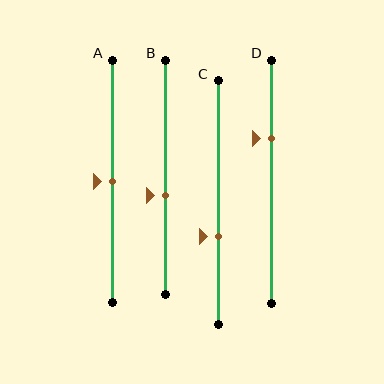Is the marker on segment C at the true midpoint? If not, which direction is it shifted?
No, the marker on segment C is shifted downward by about 14% of the segment length.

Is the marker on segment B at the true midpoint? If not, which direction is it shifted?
No, the marker on segment B is shifted downward by about 8% of the segment length.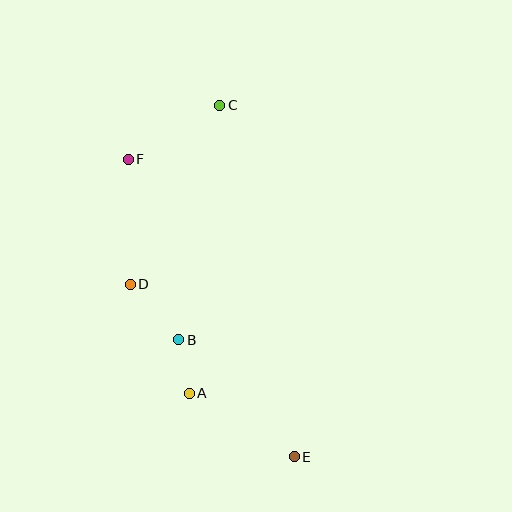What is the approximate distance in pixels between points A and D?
The distance between A and D is approximately 124 pixels.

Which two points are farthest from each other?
Points C and E are farthest from each other.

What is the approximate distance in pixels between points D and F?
The distance between D and F is approximately 125 pixels.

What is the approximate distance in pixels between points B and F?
The distance between B and F is approximately 188 pixels.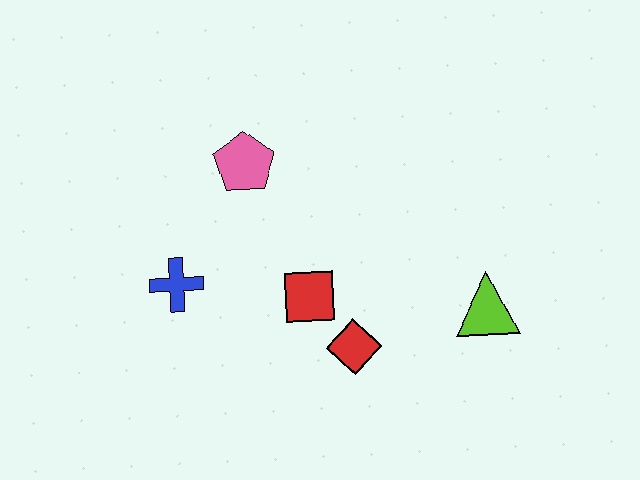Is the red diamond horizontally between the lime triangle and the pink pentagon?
Yes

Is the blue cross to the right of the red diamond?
No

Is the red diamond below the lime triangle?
Yes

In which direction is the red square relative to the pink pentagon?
The red square is below the pink pentagon.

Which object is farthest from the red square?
The lime triangle is farthest from the red square.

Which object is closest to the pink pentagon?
The blue cross is closest to the pink pentagon.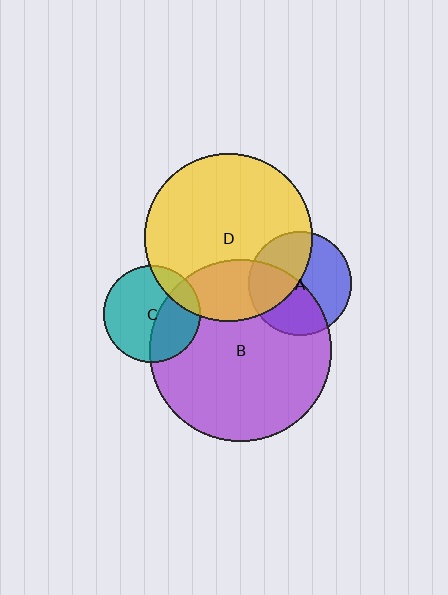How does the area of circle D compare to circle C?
Approximately 3.0 times.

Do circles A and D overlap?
Yes.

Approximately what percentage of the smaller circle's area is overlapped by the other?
Approximately 40%.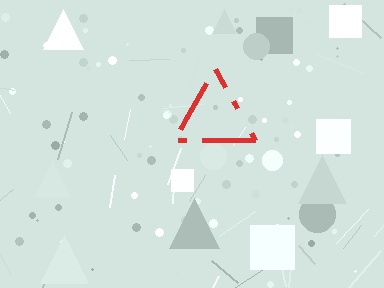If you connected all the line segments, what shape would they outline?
They would outline a triangle.